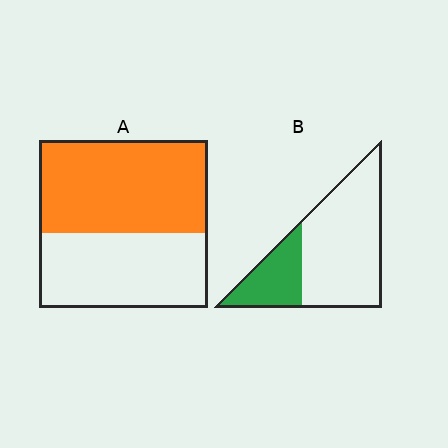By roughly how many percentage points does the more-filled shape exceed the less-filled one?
By roughly 30 percentage points (A over B).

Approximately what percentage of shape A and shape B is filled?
A is approximately 55% and B is approximately 30%.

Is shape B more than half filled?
No.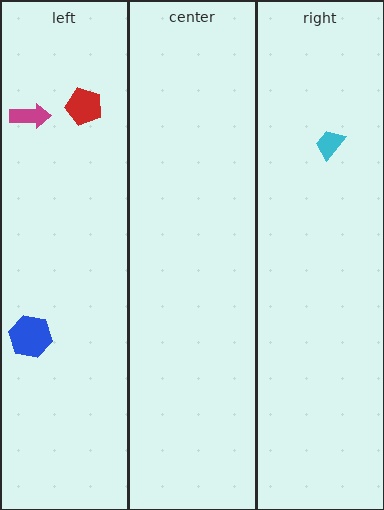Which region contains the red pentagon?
The left region.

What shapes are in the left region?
The magenta arrow, the blue hexagon, the red pentagon.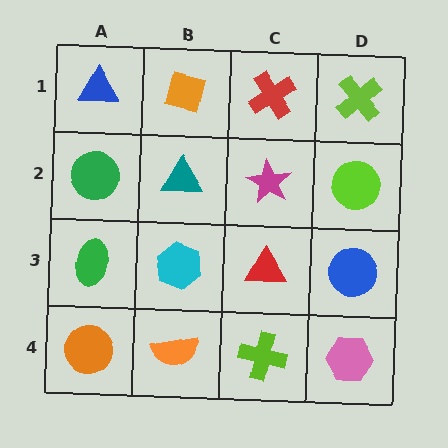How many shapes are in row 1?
4 shapes.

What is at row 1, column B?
An orange square.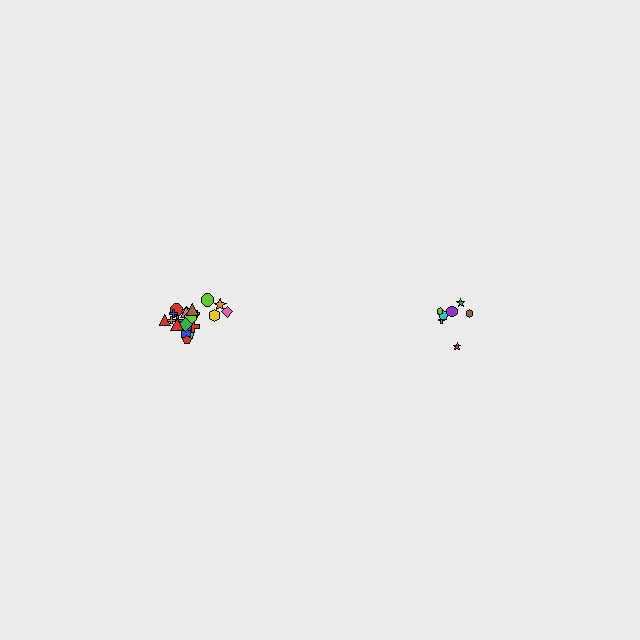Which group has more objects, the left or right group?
The left group.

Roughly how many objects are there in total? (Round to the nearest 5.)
Roughly 30 objects in total.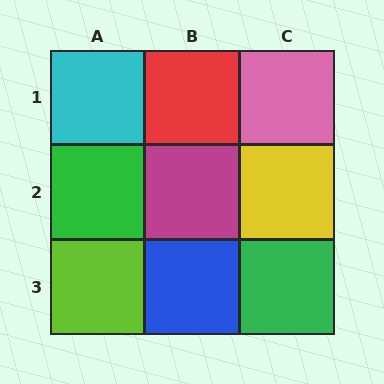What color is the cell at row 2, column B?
Magenta.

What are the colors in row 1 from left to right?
Cyan, red, pink.